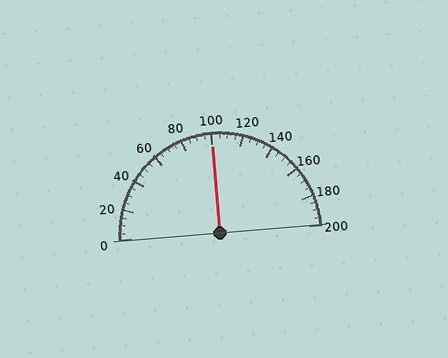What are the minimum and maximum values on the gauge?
The gauge ranges from 0 to 200.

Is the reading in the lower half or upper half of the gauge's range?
The reading is in the upper half of the range (0 to 200).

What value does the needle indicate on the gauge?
The needle indicates approximately 100.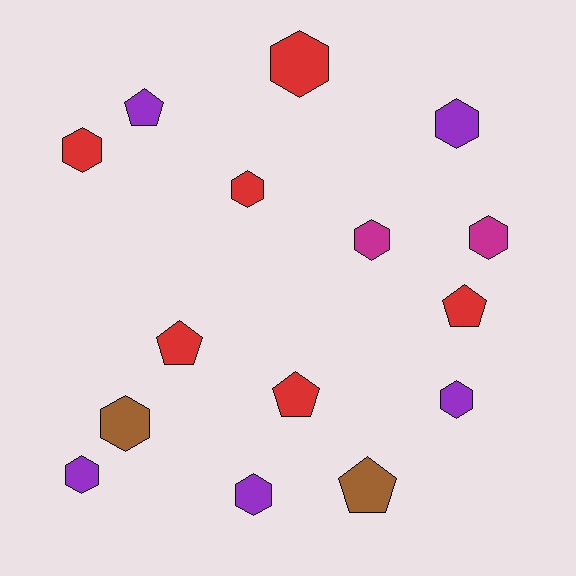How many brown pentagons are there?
There is 1 brown pentagon.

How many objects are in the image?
There are 15 objects.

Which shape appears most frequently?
Hexagon, with 10 objects.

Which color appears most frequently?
Red, with 6 objects.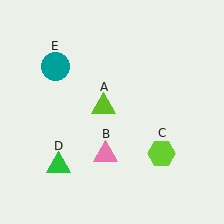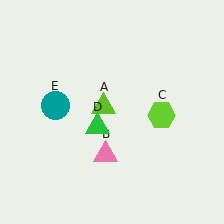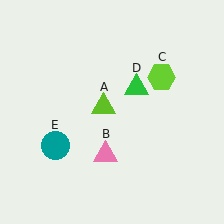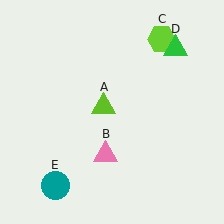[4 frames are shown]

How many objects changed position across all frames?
3 objects changed position: lime hexagon (object C), green triangle (object D), teal circle (object E).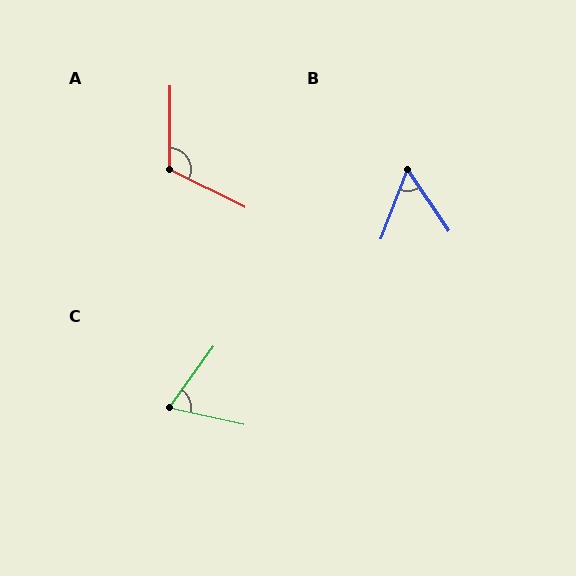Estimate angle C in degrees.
Approximately 67 degrees.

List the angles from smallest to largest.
B (55°), C (67°), A (116°).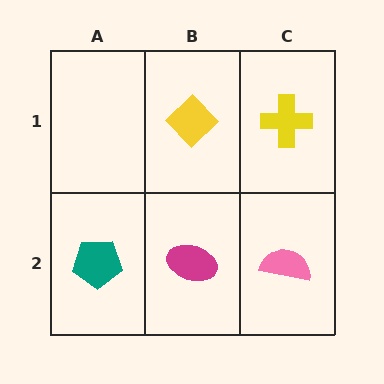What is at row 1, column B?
A yellow diamond.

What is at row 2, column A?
A teal pentagon.